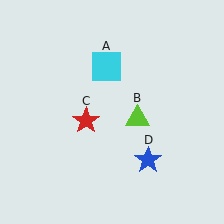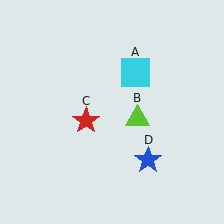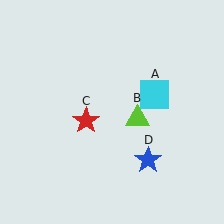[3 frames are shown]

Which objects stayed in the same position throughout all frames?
Lime triangle (object B) and red star (object C) and blue star (object D) remained stationary.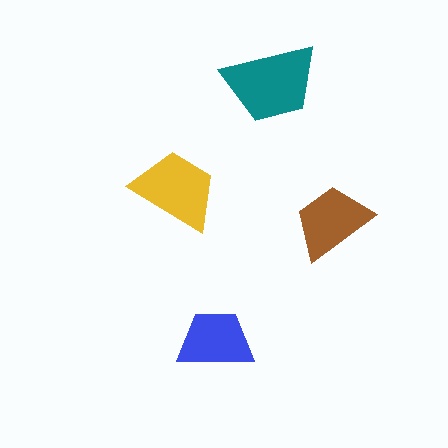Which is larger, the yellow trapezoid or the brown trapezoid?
The yellow one.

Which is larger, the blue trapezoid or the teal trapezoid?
The teal one.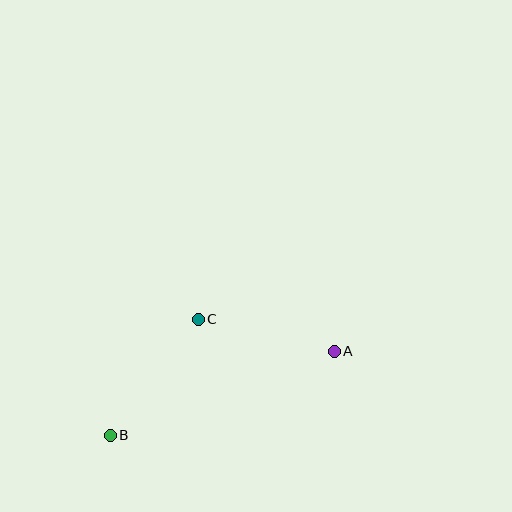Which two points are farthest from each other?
Points A and B are farthest from each other.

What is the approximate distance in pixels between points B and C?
The distance between B and C is approximately 146 pixels.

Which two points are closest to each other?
Points A and C are closest to each other.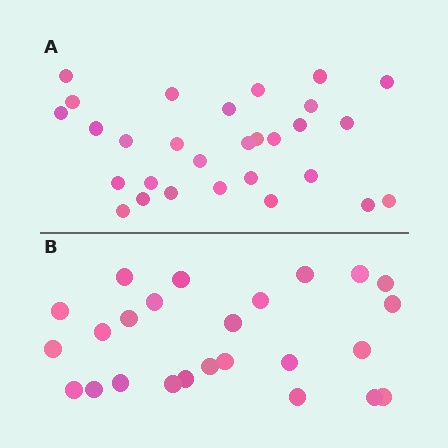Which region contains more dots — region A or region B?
Region A (the top region) has more dots.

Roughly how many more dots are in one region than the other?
Region A has about 4 more dots than region B.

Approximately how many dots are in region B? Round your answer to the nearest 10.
About 20 dots. (The exact count is 25, which rounds to 20.)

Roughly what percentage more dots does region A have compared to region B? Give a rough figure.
About 15% more.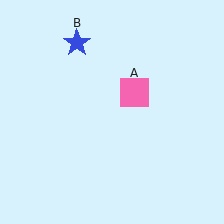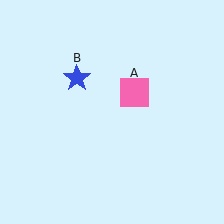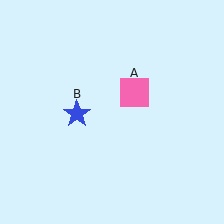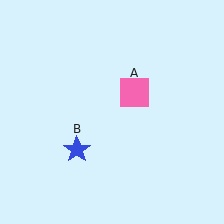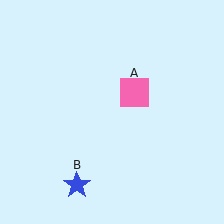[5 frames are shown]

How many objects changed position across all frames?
1 object changed position: blue star (object B).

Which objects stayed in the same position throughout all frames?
Pink square (object A) remained stationary.